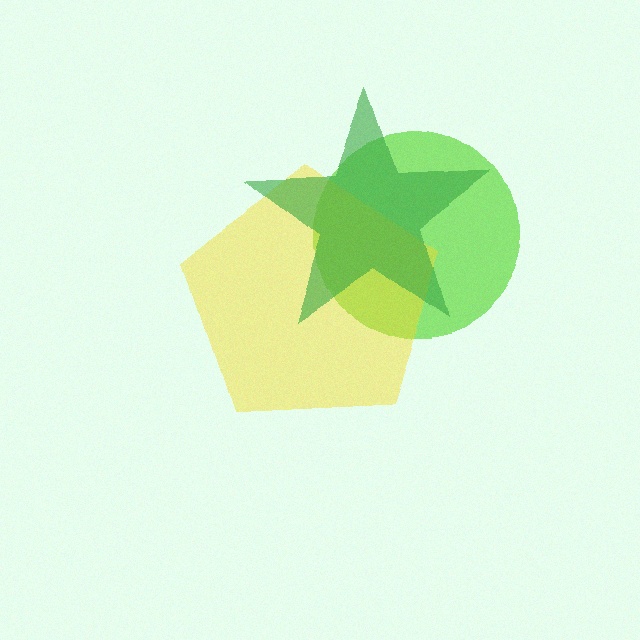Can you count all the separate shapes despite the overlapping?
Yes, there are 3 separate shapes.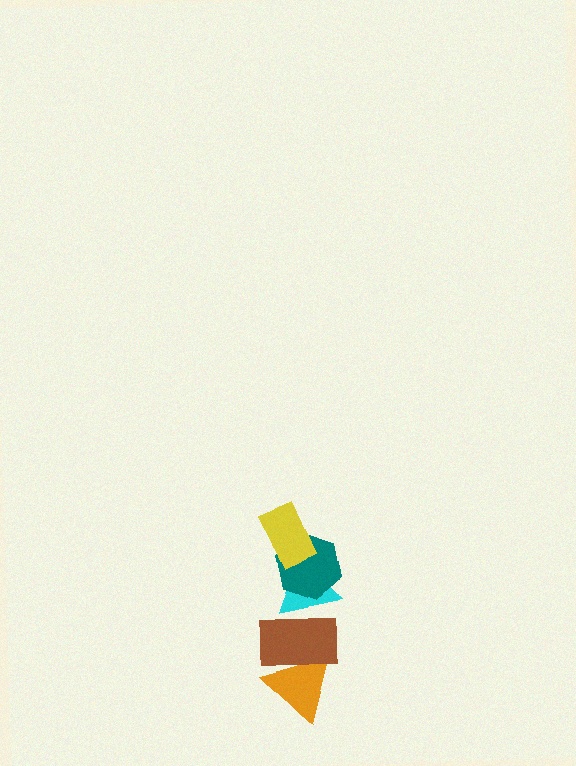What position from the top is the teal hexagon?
The teal hexagon is 2nd from the top.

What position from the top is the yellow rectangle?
The yellow rectangle is 1st from the top.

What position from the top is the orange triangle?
The orange triangle is 5th from the top.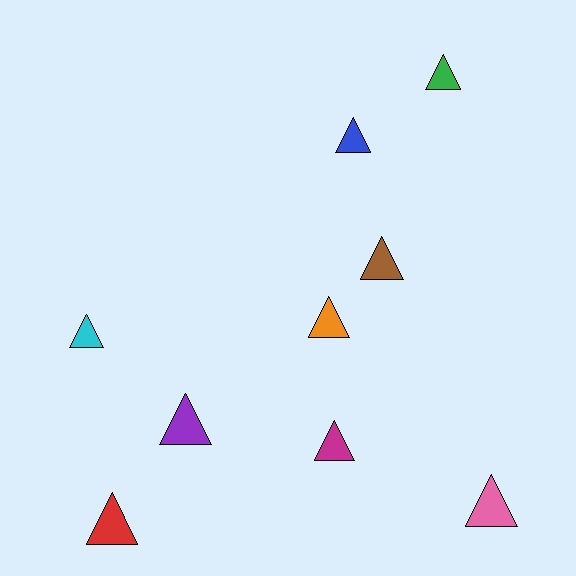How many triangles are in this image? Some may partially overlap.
There are 9 triangles.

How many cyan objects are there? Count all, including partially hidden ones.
There is 1 cyan object.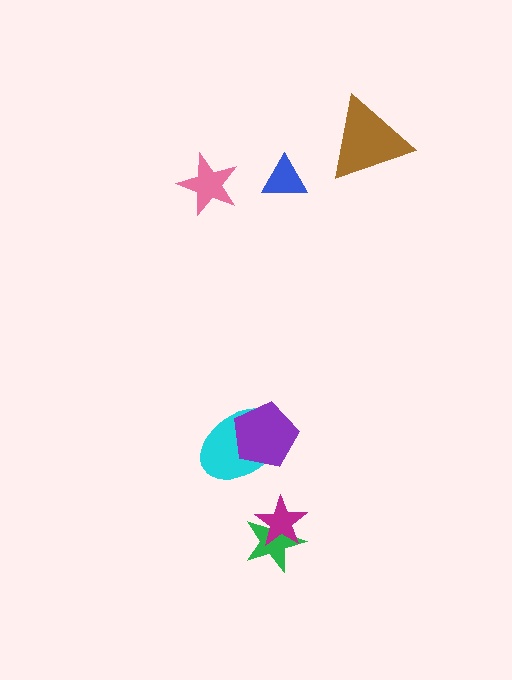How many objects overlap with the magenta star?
1 object overlaps with the magenta star.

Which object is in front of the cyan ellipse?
The purple pentagon is in front of the cyan ellipse.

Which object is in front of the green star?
The magenta star is in front of the green star.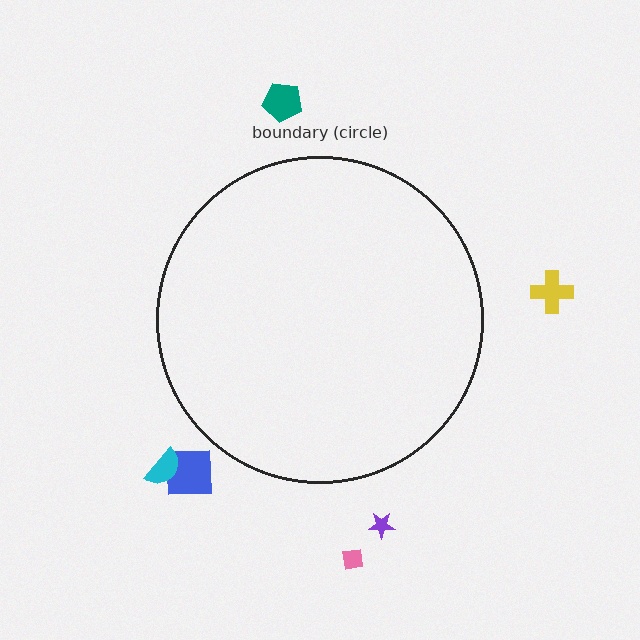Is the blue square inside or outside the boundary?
Outside.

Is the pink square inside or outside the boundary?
Outside.